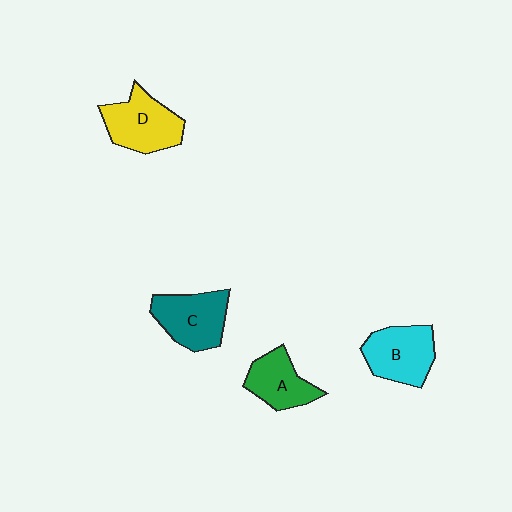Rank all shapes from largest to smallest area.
From largest to smallest: D (yellow), C (teal), B (cyan), A (green).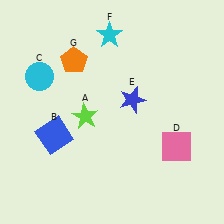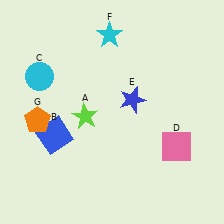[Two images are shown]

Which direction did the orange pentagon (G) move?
The orange pentagon (G) moved down.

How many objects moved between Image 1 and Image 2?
1 object moved between the two images.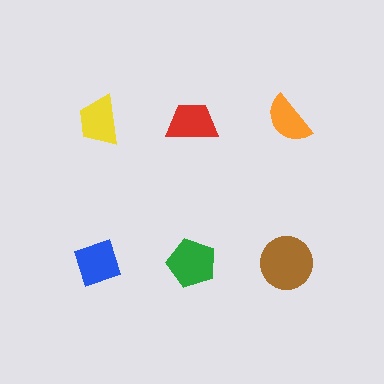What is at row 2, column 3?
A brown circle.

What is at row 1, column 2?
A red trapezoid.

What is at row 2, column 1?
A blue diamond.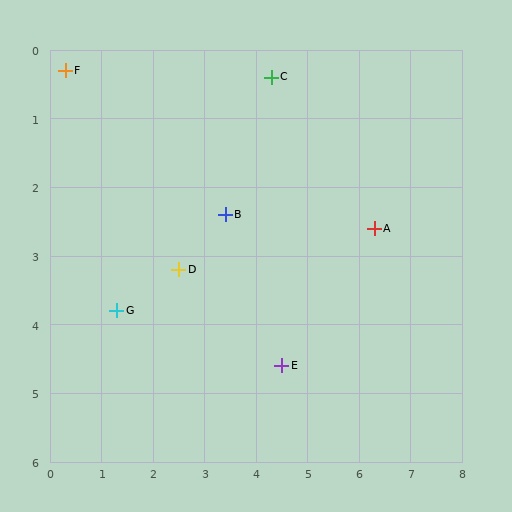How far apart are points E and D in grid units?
Points E and D are about 2.4 grid units apart.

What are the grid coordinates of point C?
Point C is at approximately (4.3, 0.4).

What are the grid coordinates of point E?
Point E is at approximately (4.5, 4.6).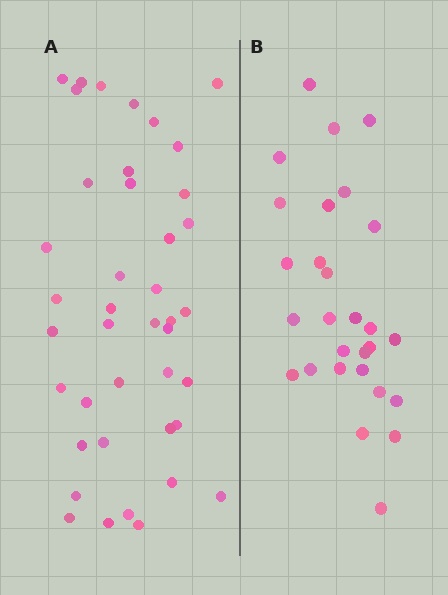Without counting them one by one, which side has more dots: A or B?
Region A (the left region) has more dots.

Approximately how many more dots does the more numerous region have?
Region A has approximately 15 more dots than region B.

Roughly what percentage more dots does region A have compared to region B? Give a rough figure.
About 45% more.